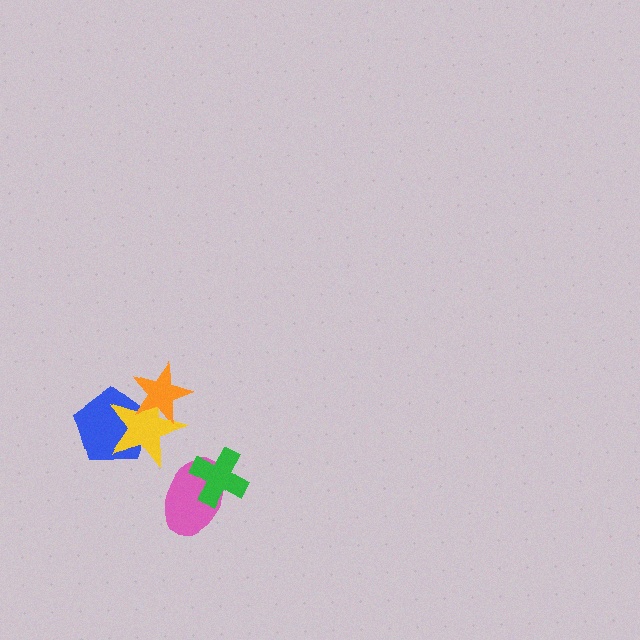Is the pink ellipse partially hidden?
Yes, it is partially covered by another shape.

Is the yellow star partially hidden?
Yes, it is partially covered by another shape.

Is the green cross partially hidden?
No, no other shape covers it.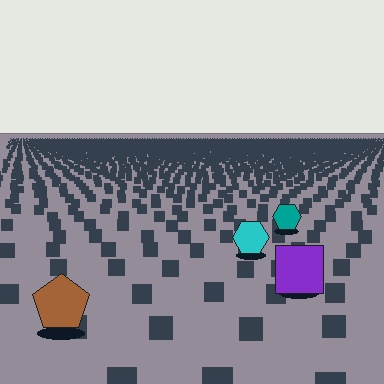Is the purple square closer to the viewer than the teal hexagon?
Yes. The purple square is closer — you can tell from the texture gradient: the ground texture is coarser near it.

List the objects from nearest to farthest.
From nearest to farthest: the brown pentagon, the purple square, the cyan hexagon, the teal hexagon.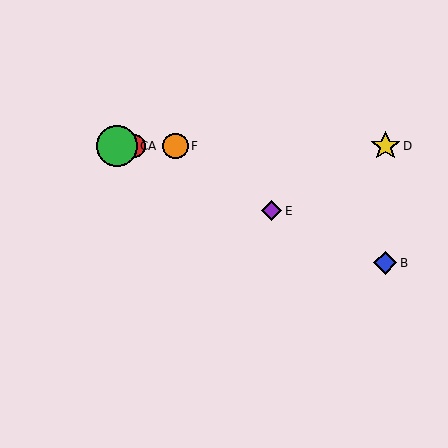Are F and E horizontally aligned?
No, F is at y≈146 and E is at y≈211.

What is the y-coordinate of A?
Object A is at y≈146.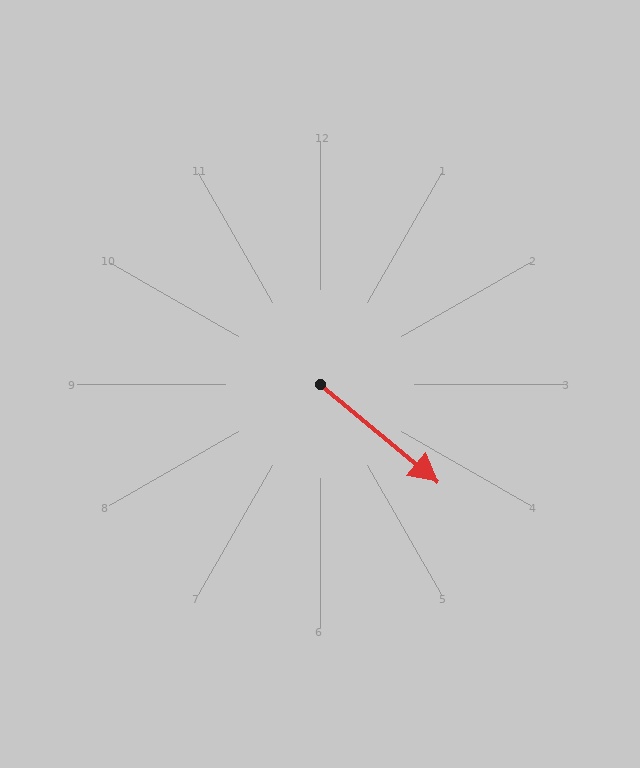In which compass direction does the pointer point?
Southeast.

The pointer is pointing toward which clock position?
Roughly 4 o'clock.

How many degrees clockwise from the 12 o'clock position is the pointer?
Approximately 130 degrees.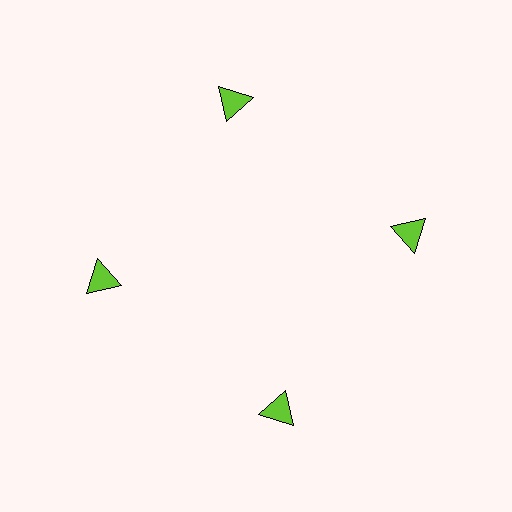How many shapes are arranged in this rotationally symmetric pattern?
There are 4 shapes, arranged in 4 groups of 1.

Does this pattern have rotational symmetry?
Yes, this pattern has 4-fold rotational symmetry. It looks the same after rotating 90 degrees around the center.